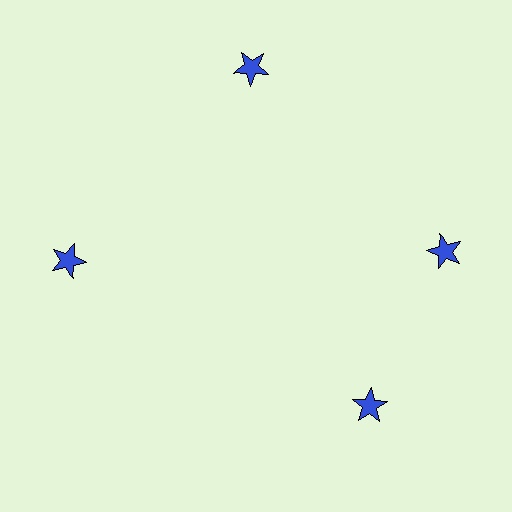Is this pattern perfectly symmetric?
No. The 4 blue stars are arranged in a ring, but one element near the 6 o'clock position is rotated out of alignment along the ring, breaking the 4-fold rotational symmetry.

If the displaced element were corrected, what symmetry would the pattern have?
It would have 4-fold rotational symmetry — the pattern would map onto itself every 90 degrees.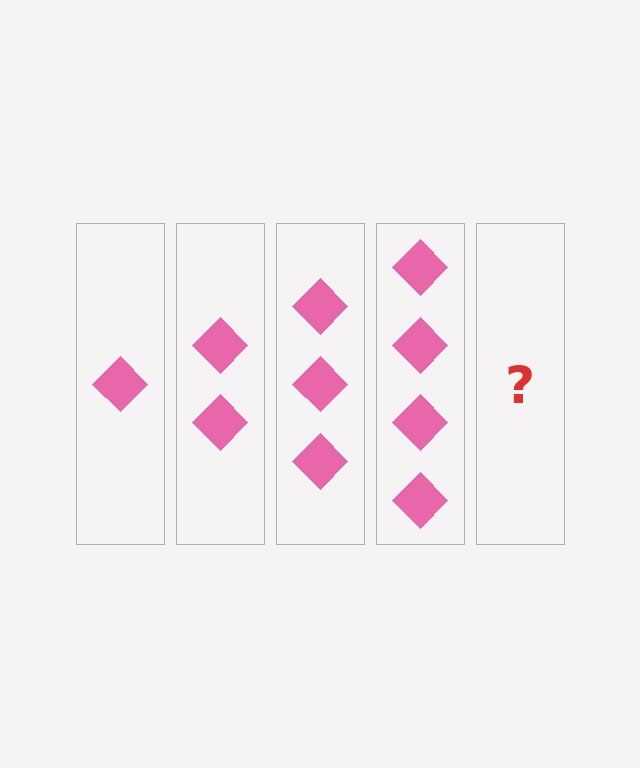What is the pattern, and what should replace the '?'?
The pattern is that each step adds one more diamond. The '?' should be 5 diamonds.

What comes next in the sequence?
The next element should be 5 diamonds.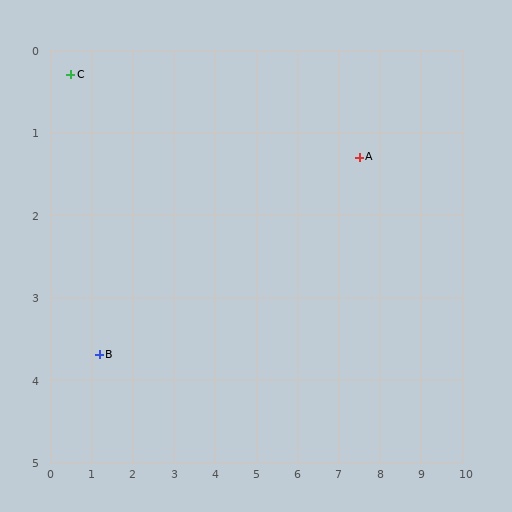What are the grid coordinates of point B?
Point B is at approximately (1.2, 3.7).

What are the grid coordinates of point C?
Point C is at approximately (0.5, 0.3).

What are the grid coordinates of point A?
Point A is at approximately (7.5, 1.3).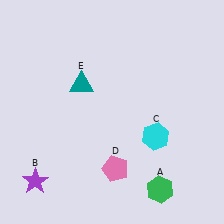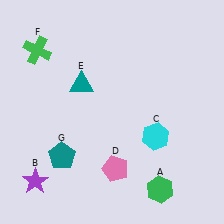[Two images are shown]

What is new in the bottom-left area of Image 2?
A teal pentagon (G) was added in the bottom-left area of Image 2.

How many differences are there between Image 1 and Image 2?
There are 2 differences between the two images.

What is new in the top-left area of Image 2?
A green cross (F) was added in the top-left area of Image 2.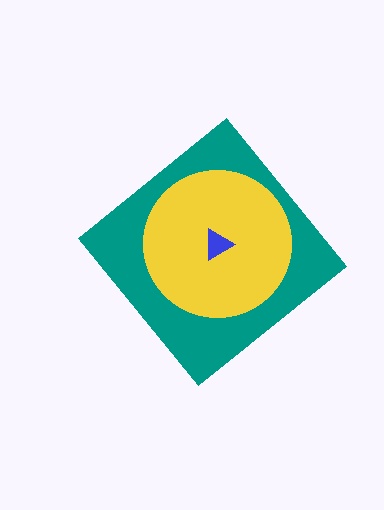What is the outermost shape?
The teal diamond.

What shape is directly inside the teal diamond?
The yellow circle.